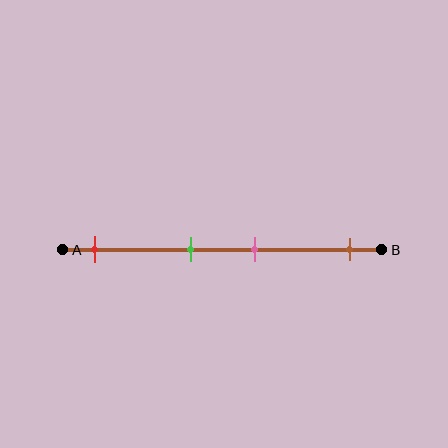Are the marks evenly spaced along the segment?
No, the marks are not evenly spaced.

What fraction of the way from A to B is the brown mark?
The brown mark is approximately 90% (0.9) of the way from A to B.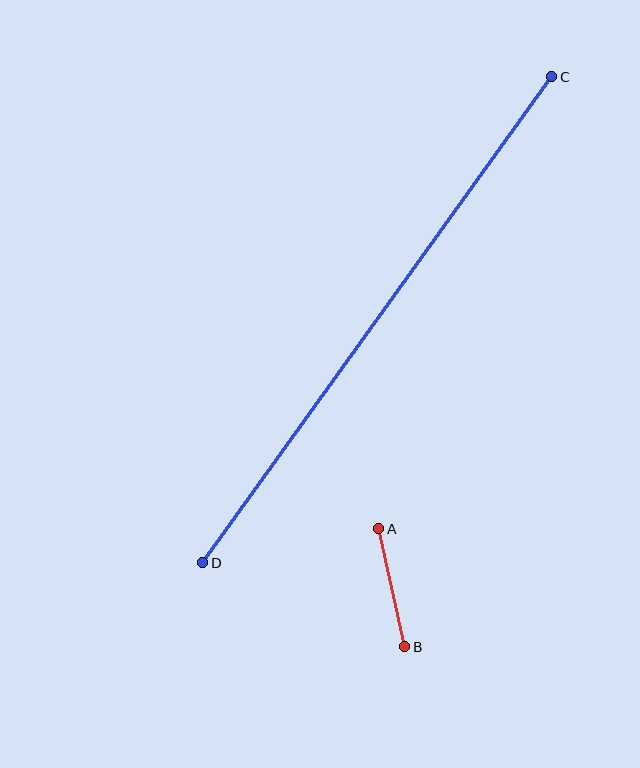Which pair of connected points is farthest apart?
Points C and D are farthest apart.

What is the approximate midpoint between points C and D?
The midpoint is at approximately (377, 320) pixels.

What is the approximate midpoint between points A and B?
The midpoint is at approximately (392, 588) pixels.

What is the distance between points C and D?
The distance is approximately 599 pixels.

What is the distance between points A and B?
The distance is approximately 121 pixels.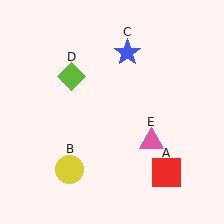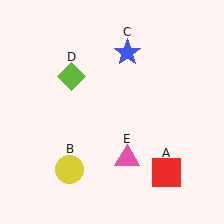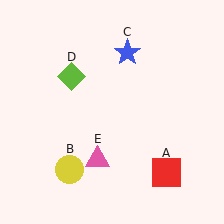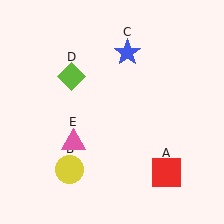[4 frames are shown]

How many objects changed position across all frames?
1 object changed position: pink triangle (object E).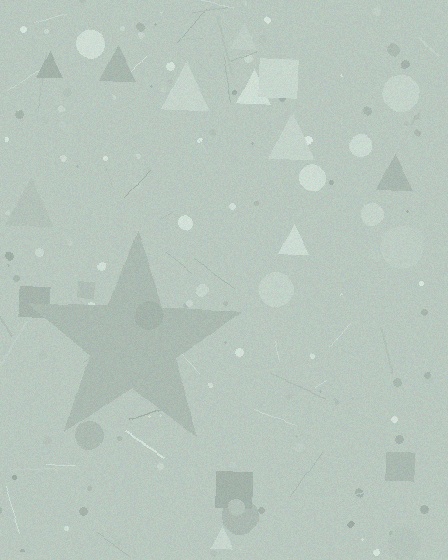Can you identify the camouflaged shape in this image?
The camouflaged shape is a star.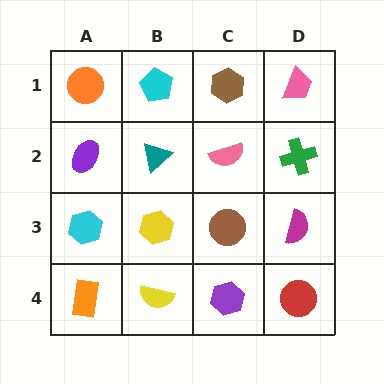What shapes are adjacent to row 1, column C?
A pink semicircle (row 2, column C), a cyan pentagon (row 1, column B), a pink trapezoid (row 1, column D).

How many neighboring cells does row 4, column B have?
3.